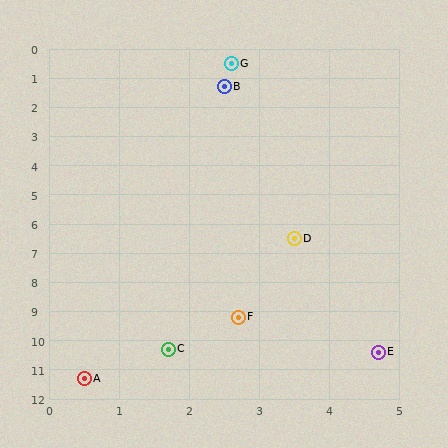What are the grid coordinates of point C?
Point C is at approximately (1.7, 10.3).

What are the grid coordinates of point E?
Point E is at approximately (4.7, 10.4).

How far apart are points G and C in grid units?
Points G and C are about 9.8 grid units apart.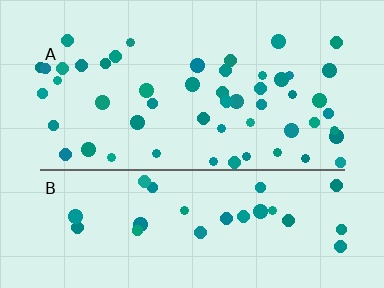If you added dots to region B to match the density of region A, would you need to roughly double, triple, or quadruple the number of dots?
Approximately double.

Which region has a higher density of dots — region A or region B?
A (the top).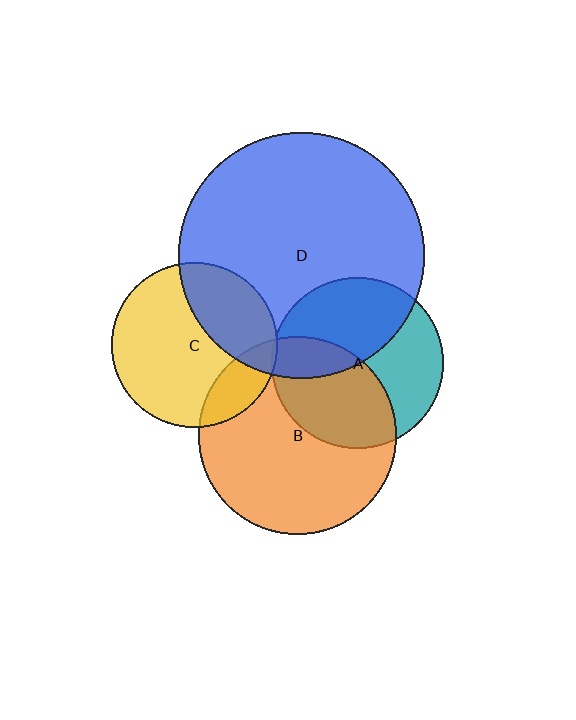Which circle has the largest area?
Circle D (blue).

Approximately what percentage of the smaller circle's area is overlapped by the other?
Approximately 5%.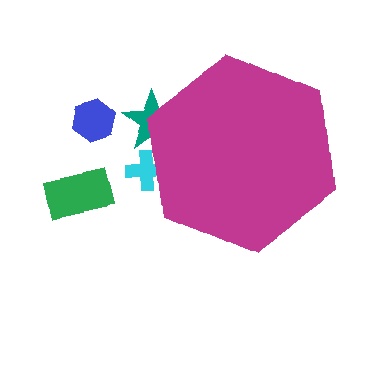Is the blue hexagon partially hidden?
No, the blue hexagon is fully visible.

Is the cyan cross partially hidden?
Yes, the cyan cross is partially hidden behind the magenta hexagon.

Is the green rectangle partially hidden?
No, the green rectangle is fully visible.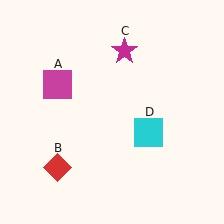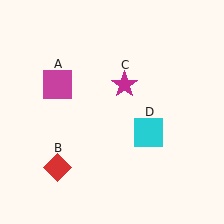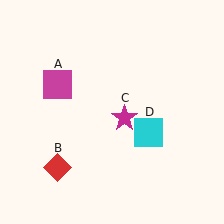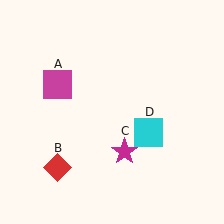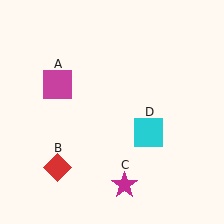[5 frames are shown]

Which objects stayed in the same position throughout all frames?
Magenta square (object A) and red diamond (object B) and cyan square (object D) remained stationary.